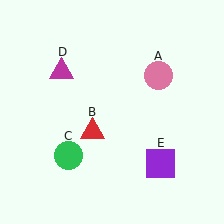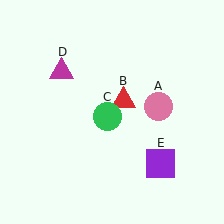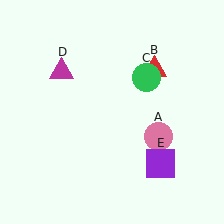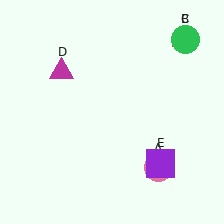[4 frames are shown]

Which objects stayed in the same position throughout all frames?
Magenta triangle (object D) and purple square (object E) remained stationary.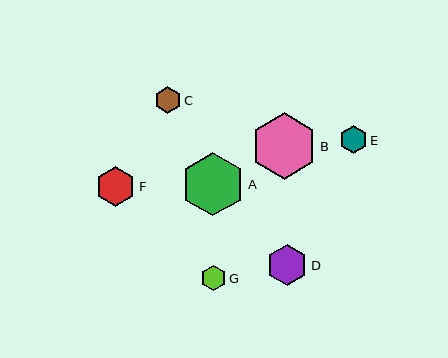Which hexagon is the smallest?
Hexagon G is the smallest with a size of approximately 25 pixels.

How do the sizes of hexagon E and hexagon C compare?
Hexagon E and hexagon C are approximately the same size.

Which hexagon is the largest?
Hexagon B is the largest with a size of approximately 66 pixels.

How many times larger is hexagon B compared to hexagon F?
Hexagon B is approximately 1.7 times the size of hexagon F.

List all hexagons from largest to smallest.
From largest to smallest: B, A, D, F, E, C, G.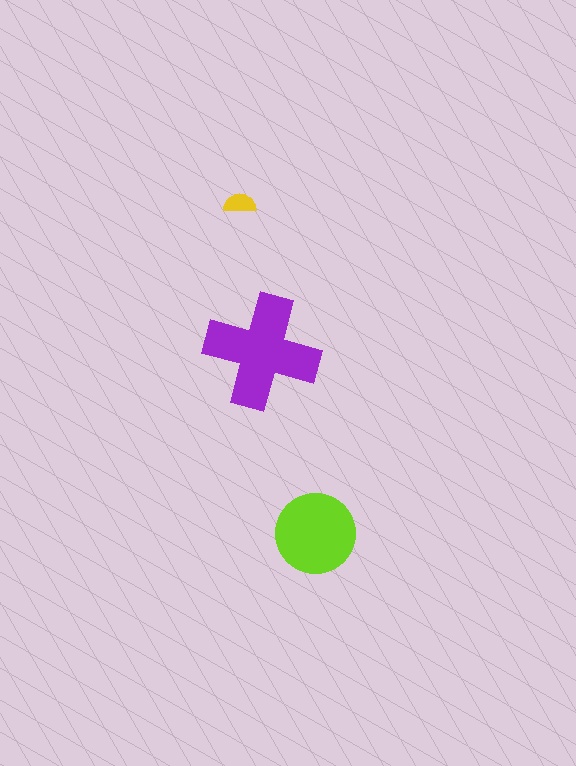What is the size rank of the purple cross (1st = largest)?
1st.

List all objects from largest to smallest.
The purple cross, the lime circle, the yellow semicircle.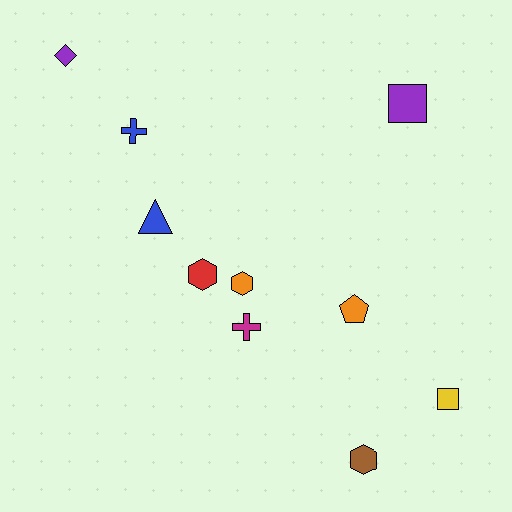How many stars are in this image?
There are no stars.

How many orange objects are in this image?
There are 2 orange objects.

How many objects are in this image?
There are 10 objects.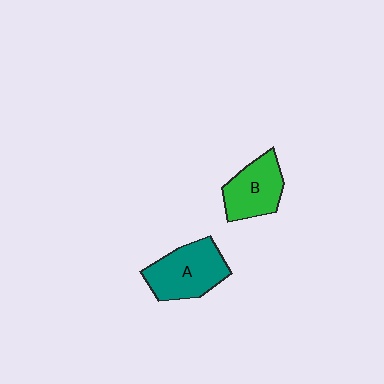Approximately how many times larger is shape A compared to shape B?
Approximately 1.2 times.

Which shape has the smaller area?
Shape B (green).